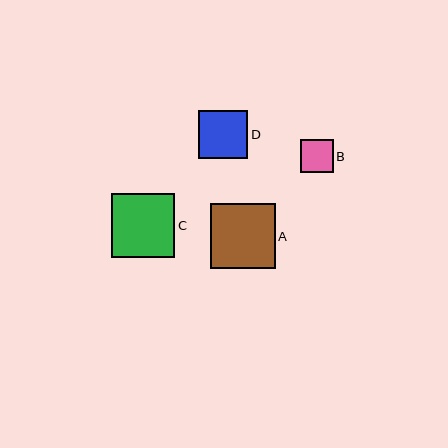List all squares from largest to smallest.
From largest to smallest: A, C, D, B.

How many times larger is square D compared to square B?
Square D is approximately 1.5 times the size of square B.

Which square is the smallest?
Square B is the smallest with a size of approximately 33 pixels.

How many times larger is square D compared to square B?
Square D is approximately 1.5 times the size of square B.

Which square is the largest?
Square A is the largest with a size of approximately 64 pixels.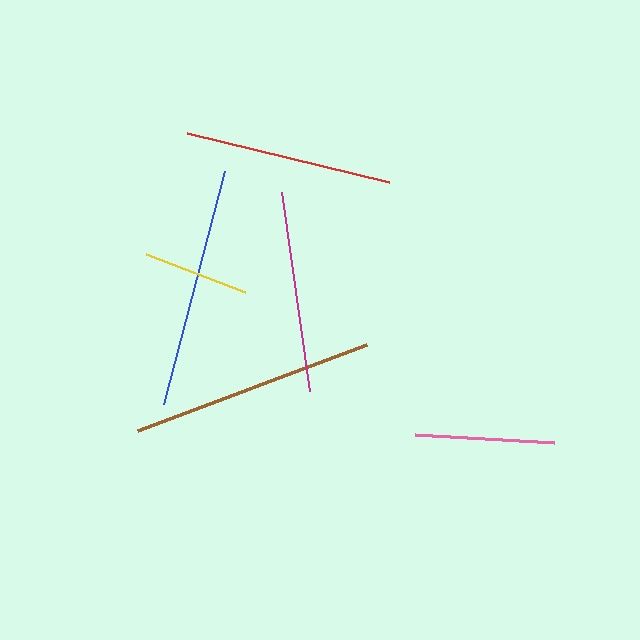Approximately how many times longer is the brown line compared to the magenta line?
The brown line is approximately 1.2 times the length of the magenta line.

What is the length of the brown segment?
The brown segment is approximately 245 pixels long.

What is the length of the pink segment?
The pink segment is approximately 139 pixels long.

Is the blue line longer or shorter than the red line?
The blue line is longer than the red line.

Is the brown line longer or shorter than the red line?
The brown line is longer than the red line.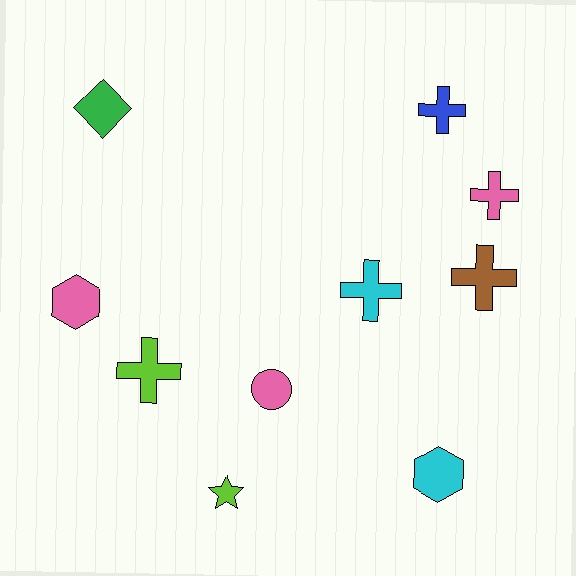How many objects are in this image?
There are 10 objects.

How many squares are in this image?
There are no squares.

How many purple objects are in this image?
There are no purple objects.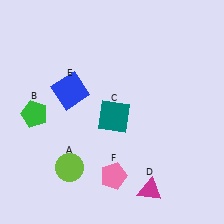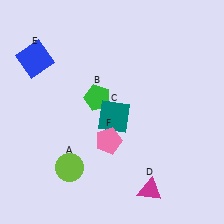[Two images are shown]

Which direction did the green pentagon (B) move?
The green pentagon (B) moved right.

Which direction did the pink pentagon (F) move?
The pink pentagon (F) moved up.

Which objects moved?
The objects that moved are: the green pentagon (B), the blue square (E), the pink pentagon (F).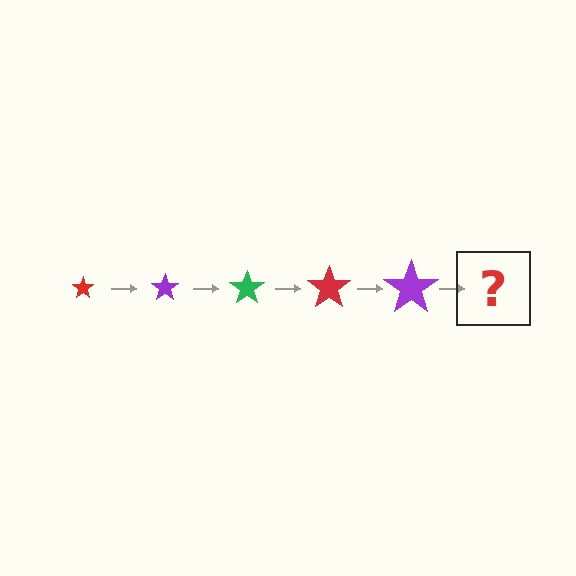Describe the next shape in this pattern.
It should be a green star, larger than the previous one.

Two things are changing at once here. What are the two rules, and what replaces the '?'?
The two rules are that the star grows larger each step and the color cycles through red, purple, and green. The '?' should be a green star, larger than the previous one.